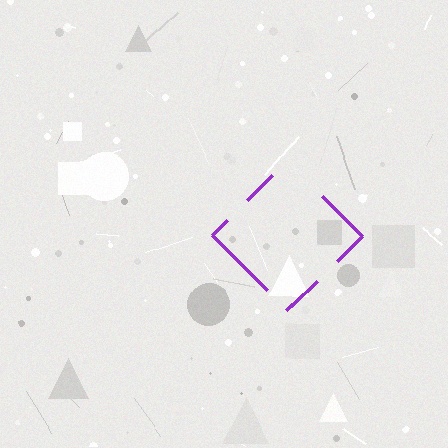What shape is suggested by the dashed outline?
The dashed outline suggests a diamond.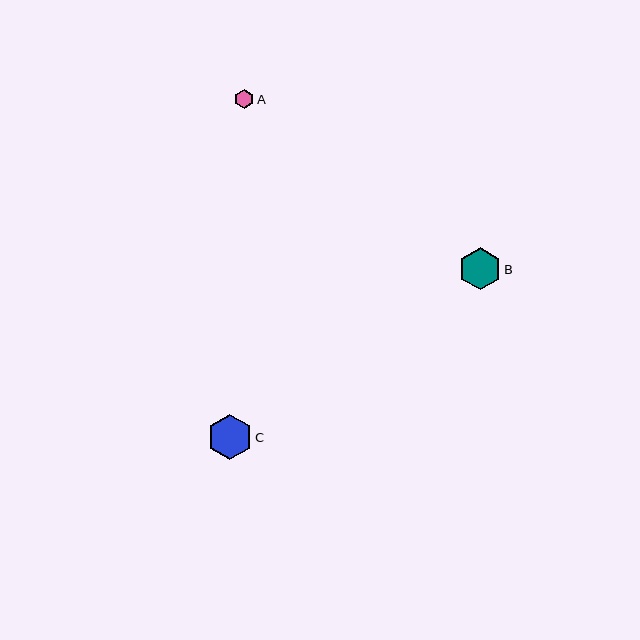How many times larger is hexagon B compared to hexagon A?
Hexagon B is approximately 2.2 times the size of hexagon A.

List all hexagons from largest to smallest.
From largest to smallest: C, B, A.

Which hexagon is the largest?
Hexagon C is the largest with a size of approximately 45 pixels.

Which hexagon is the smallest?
Hexagon A is the smallest with a size of approximately 20 pixels.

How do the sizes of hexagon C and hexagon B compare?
Hexagon C and hexagon B are approximately the same size.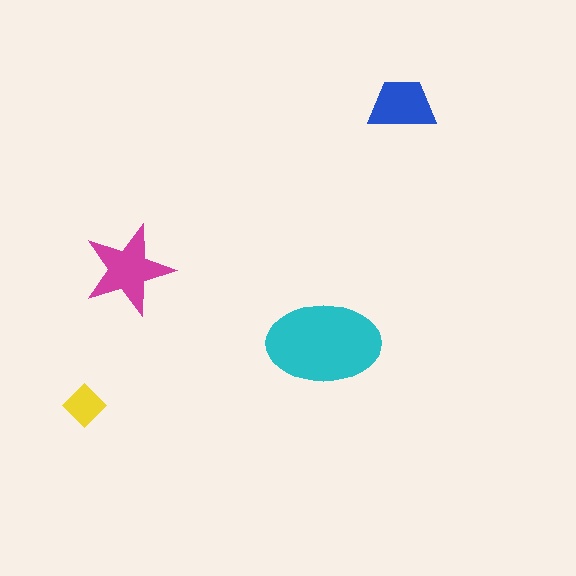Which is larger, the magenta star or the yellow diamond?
The magenta star.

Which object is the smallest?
The yellow diamond.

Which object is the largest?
The cyan ellipse.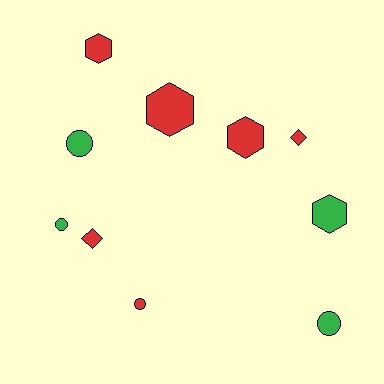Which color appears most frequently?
Red, with 6 objects.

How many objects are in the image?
There are 10 objects.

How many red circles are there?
There is 1 red circle.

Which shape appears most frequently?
Hexagon, with 4 objects.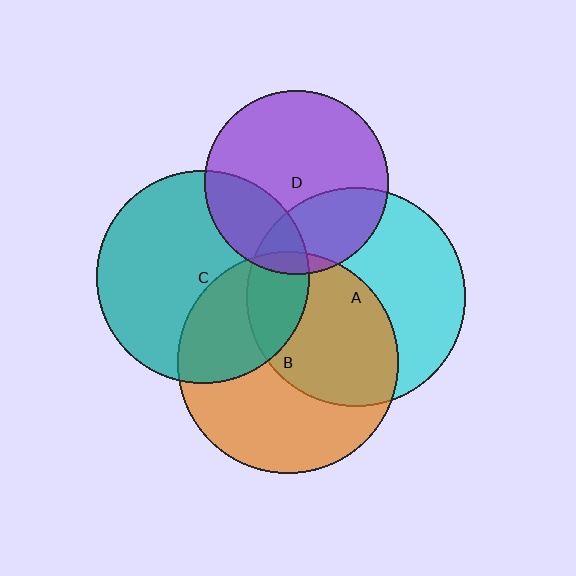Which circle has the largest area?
Circle B (orange).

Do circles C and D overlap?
Yes.